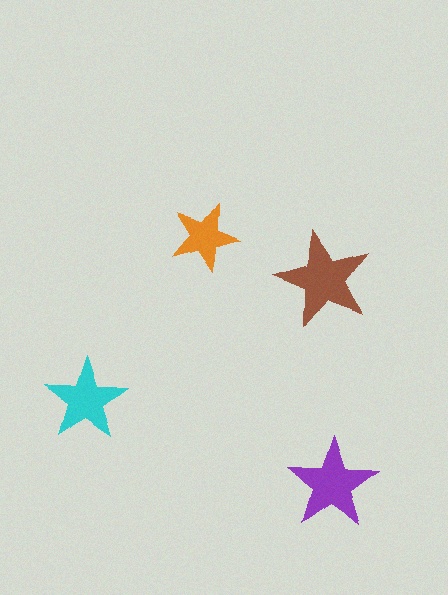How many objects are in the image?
There are 4 objects in the image.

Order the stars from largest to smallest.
the brown one, the purple one, the cyan one, the orange one.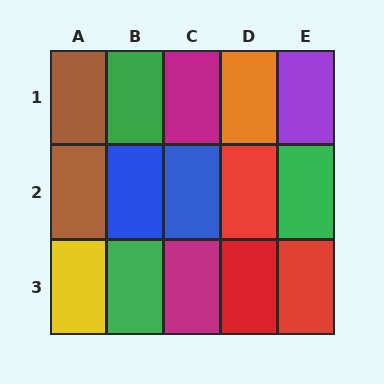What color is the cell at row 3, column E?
Red.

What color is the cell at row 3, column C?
Magenta.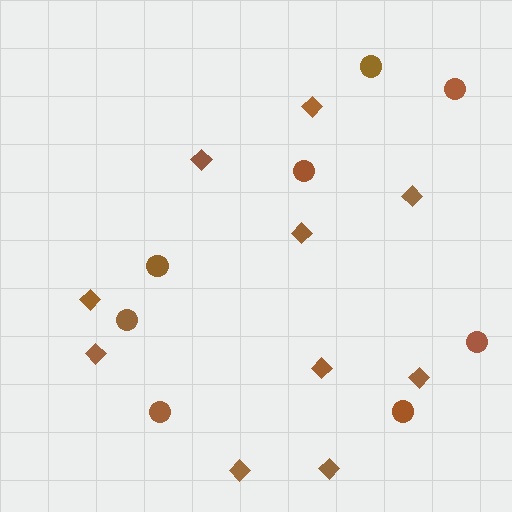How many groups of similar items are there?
There are 2 groups: one group of circles (8) and one group of diamonds (10).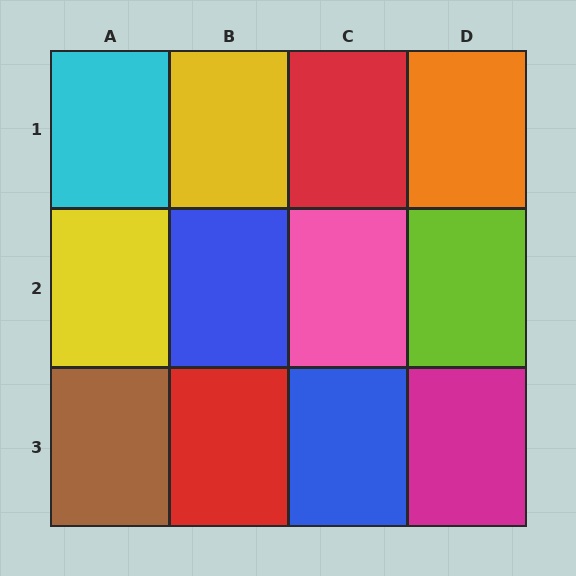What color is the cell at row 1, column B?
Yellow.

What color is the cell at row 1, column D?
Orange.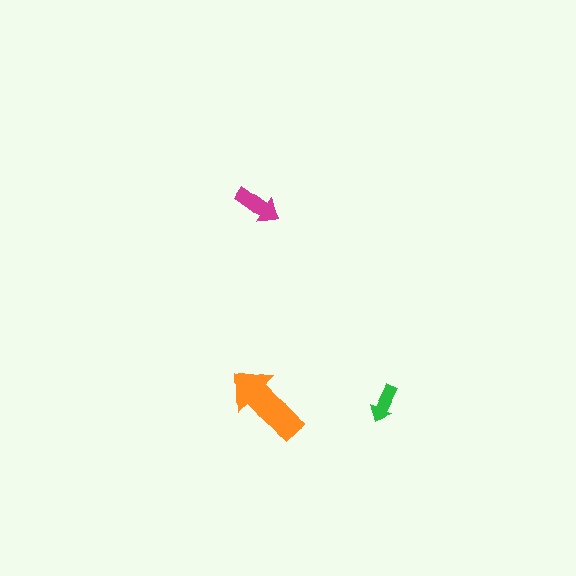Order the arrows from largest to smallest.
the orange one, the magenta one, the green one.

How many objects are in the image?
There are 3 objects in the image.